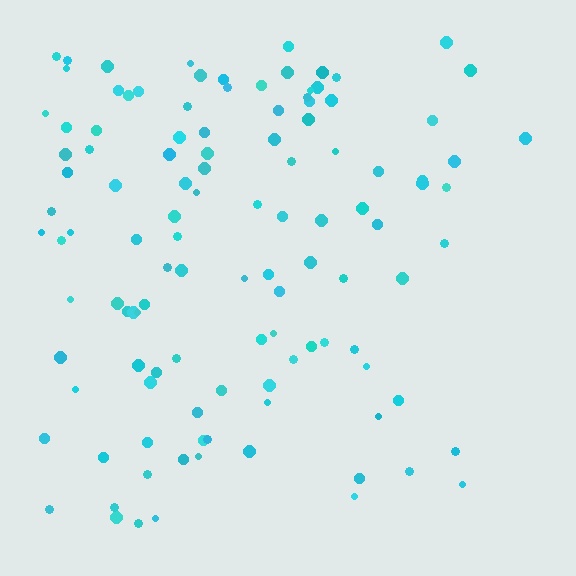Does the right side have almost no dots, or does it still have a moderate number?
Still a moderate number, just noticeably fewer than the left.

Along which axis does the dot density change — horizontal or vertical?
Horizontal.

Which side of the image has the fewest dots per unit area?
The right.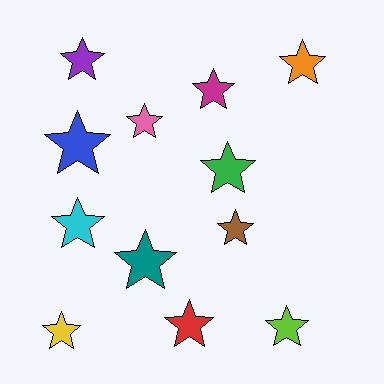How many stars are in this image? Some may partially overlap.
There are 12 stars.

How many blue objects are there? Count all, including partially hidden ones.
There is 1 blue object.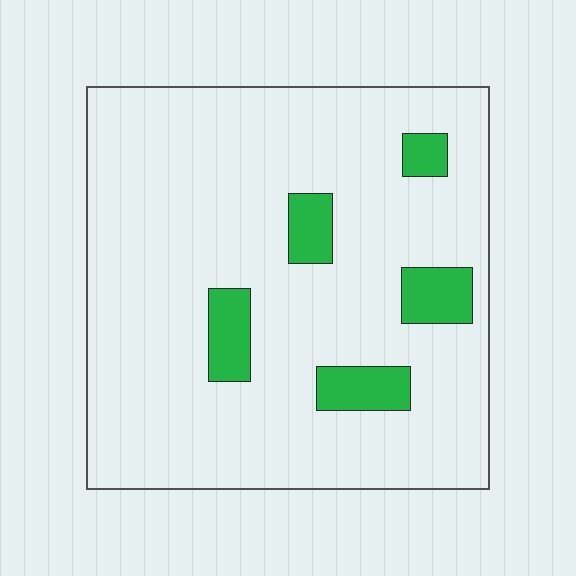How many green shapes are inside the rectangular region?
5.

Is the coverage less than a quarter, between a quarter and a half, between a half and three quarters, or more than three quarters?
Less than a quarter.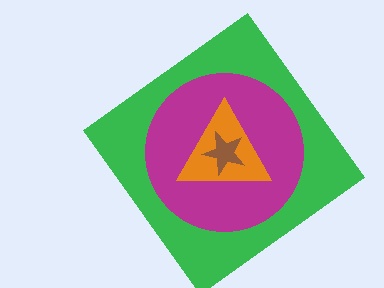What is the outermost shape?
The green diamond.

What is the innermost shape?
The brown star.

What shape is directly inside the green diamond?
The magenta circle.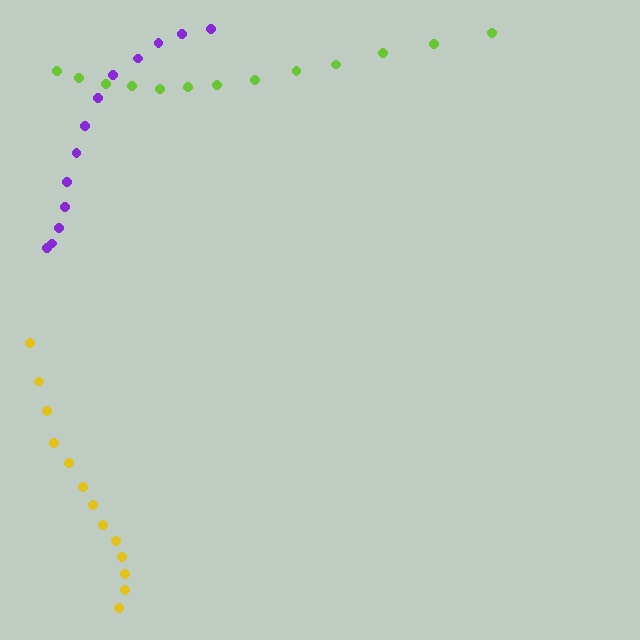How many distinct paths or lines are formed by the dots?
There are 3 distinct paths.